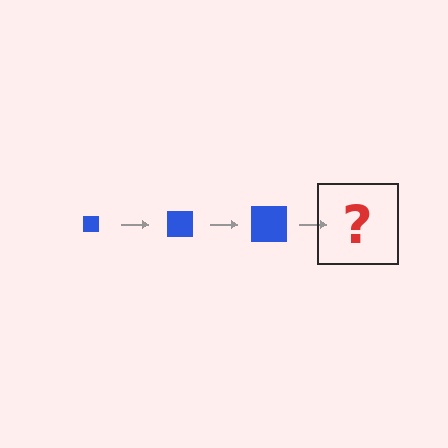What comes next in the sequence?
The next element should be a blue square, larger than the previous one.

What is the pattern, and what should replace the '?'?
The pattern is that the square gets progressively larger each step. The '?' should be a blue square, larger than the previous one.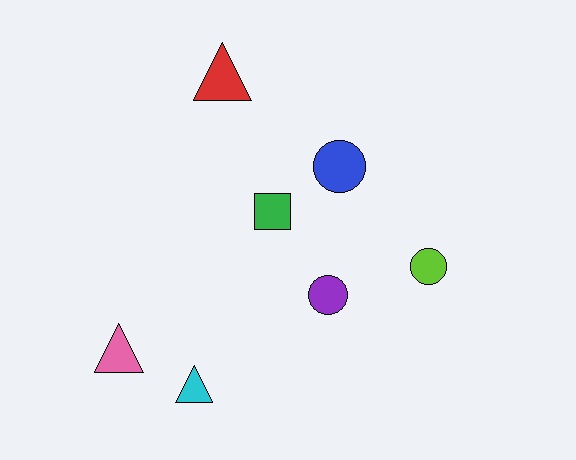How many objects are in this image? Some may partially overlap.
There are 7 objects.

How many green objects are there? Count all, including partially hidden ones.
There is 1 green object.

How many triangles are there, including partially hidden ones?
There are 3 triangles.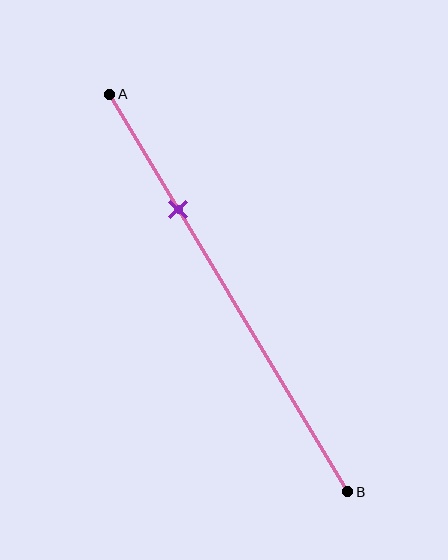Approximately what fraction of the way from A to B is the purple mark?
The purple mark is approximately 30% of the way from A to B.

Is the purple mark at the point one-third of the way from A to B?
No, the mark is at about 30% from A, not at the 33% one-third point.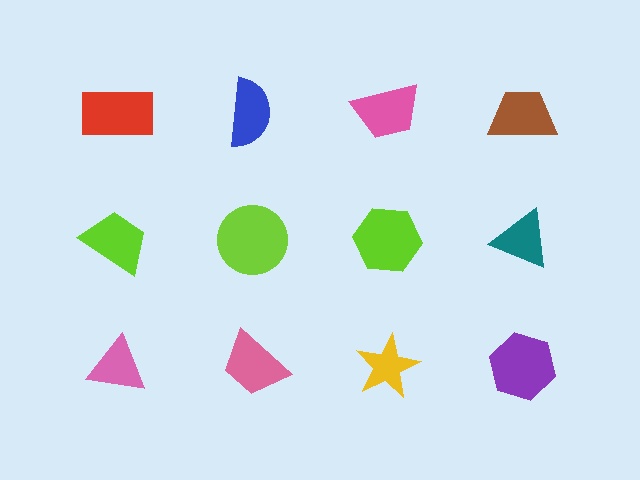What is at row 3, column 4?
A purple hexagon.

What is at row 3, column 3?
A yellow star.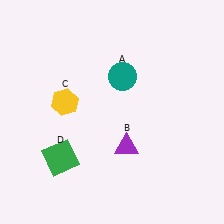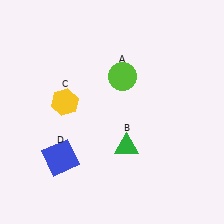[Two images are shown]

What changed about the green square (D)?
In Image 1, D is green. In Image 2, it changed to blue.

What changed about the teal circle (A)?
In Image 1, A is teal. In Image 2, it changed to lime.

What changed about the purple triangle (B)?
In Image 1, B is purple. In Image 2, it changed to green.